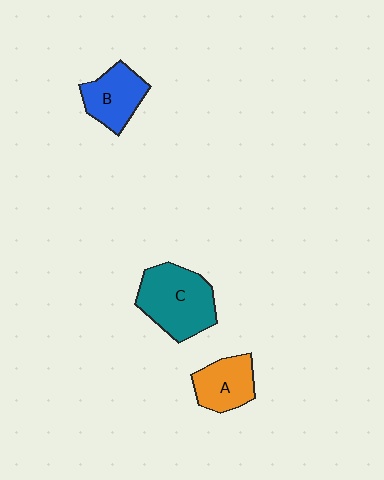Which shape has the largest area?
Shape C (teal).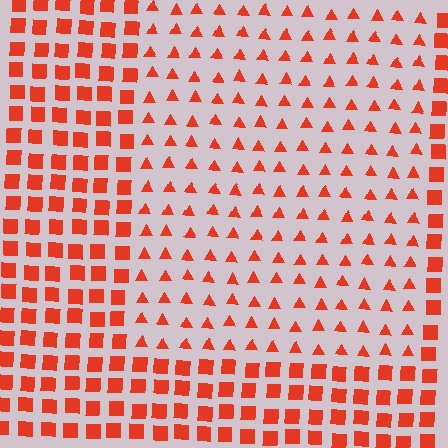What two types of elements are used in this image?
The image uses triangles inside the rectangle region and squares outside it.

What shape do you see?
I see a rectangle.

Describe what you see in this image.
The image is filled with small red elements arranged in a uniform grid. A rectangle-shaped region contains triangles, while the surrounding area contains squares. The boundary is defined purely by the change in element shape.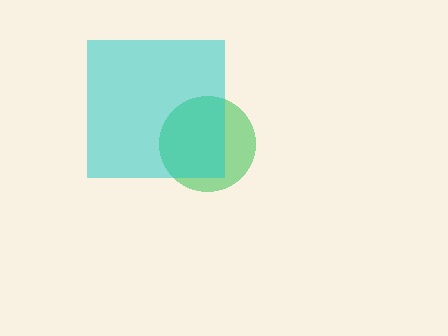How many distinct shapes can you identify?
There are 2 distinct shapes: a green circle, a cyan square.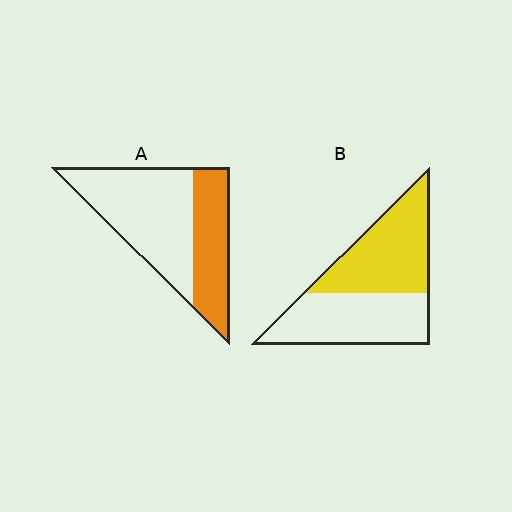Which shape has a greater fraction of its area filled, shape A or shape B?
Shape B.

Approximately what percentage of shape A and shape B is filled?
A is approximately 35% and B is approximately 50%.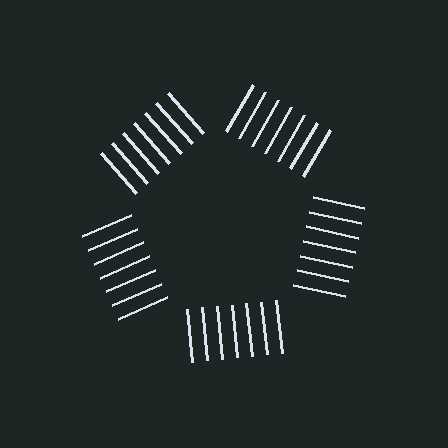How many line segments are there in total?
35 — 7 along each of the 5 edges.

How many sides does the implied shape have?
5 sides — the line-ends trace a pentagon.